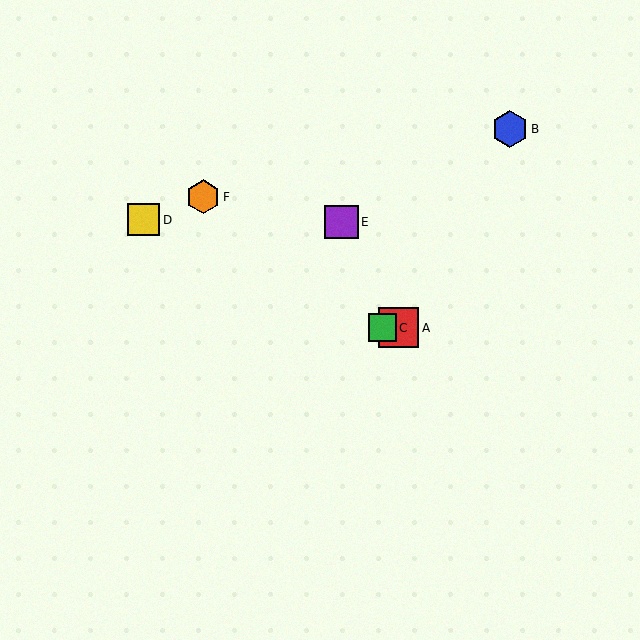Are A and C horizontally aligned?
Yes, both are at y≈328.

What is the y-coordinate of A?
Object A is at y≈328.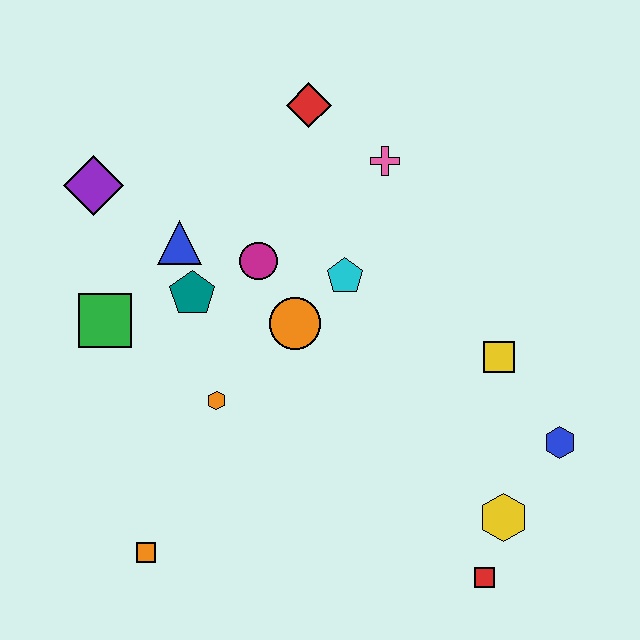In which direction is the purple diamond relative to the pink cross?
The purple diamond is to the left of the pink cross.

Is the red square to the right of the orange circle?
Yes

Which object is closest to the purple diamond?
The blue triangle is closest to the purple diamond.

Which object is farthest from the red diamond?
The red square is farthest from the red diamond.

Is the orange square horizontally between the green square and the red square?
Yes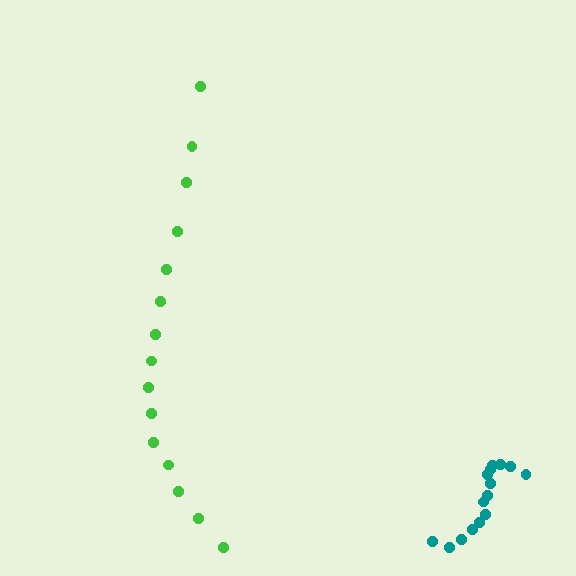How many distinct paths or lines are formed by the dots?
There are 2 distinct paths.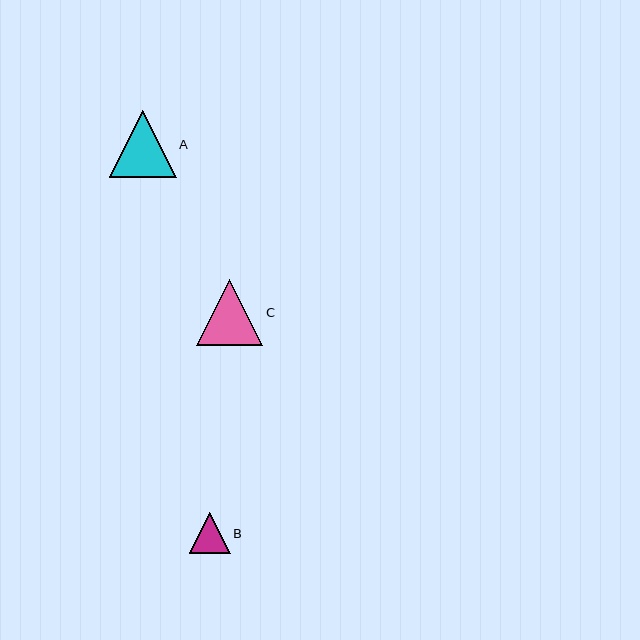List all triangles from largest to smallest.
From largest to smallest: A, C, B.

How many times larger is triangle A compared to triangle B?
Triangle A is approximately 1.6 times the size of triangle B.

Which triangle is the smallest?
Triangle B is the smallest with a size of approximately 41 pixels.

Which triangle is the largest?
Triangle A is the largest with a size of approximately 67 pixels.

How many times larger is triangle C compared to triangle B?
Triangle C is approximately 1.6 times the size of triangle B.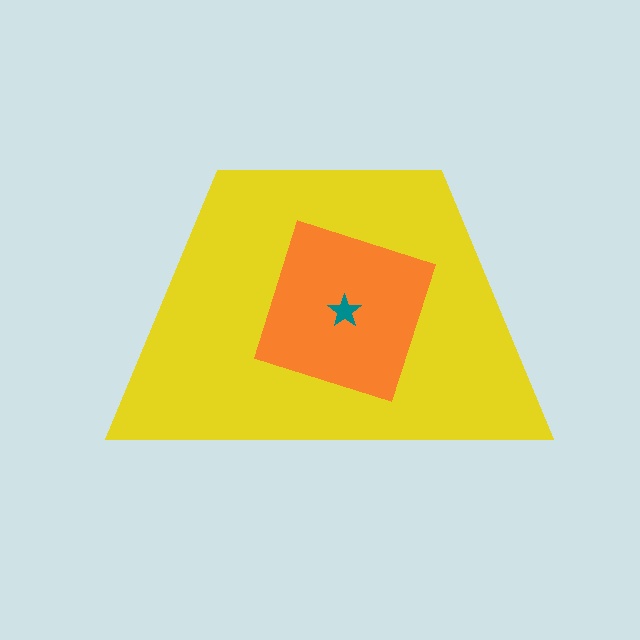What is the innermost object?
The teal star.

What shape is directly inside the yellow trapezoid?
The orange square.